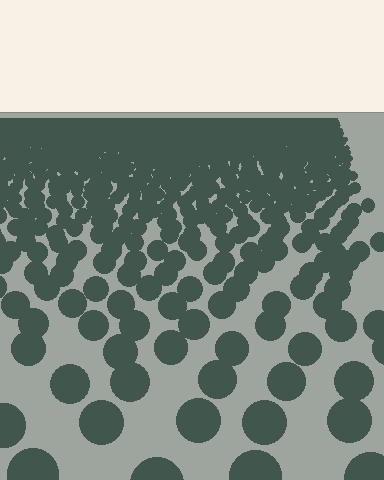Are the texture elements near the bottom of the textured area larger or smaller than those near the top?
Larger. Near the bottom, elements are closer to the viewer and appear at a bigger on-screen size.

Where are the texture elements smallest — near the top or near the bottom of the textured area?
Near the top.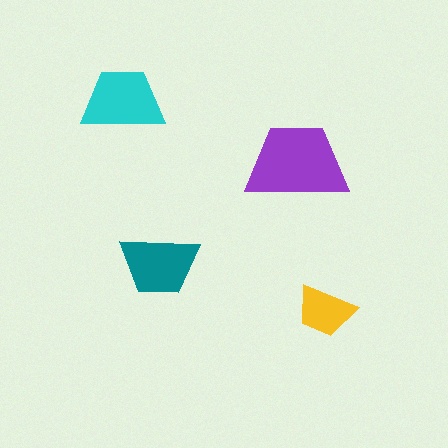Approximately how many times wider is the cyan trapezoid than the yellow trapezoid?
About 1.5 times wider.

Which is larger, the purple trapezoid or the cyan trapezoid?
The purple one.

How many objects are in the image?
There are 4 objects in the image.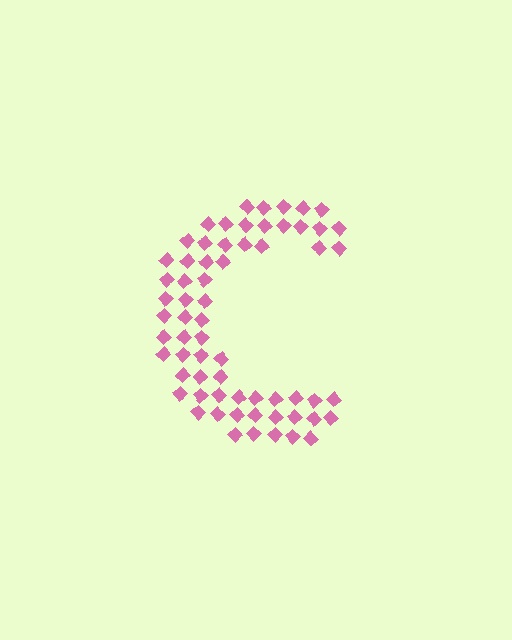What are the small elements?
The small elements are diamonds.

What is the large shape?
The large shape is the letter C.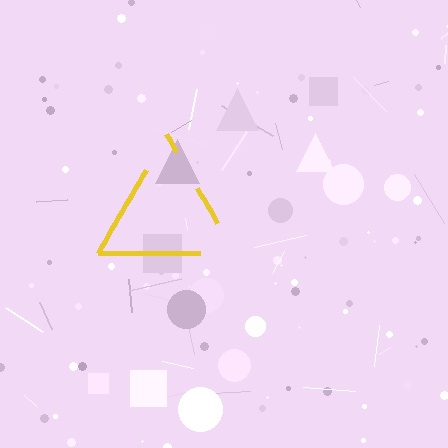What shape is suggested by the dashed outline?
The dashed outline suggests a triangle.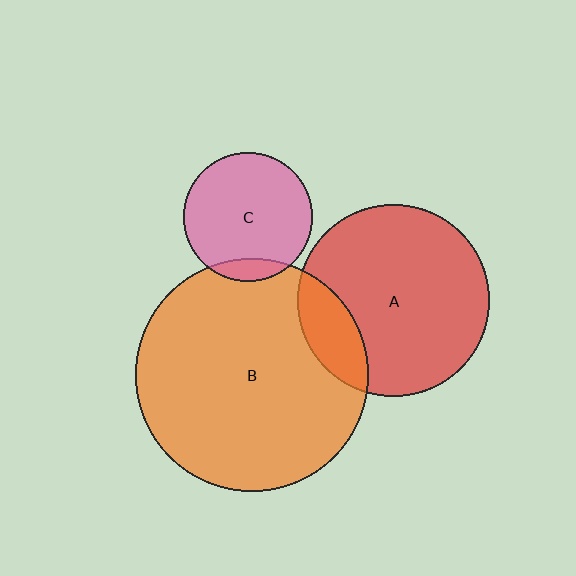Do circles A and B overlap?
Yes.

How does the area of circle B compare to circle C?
Approximately 3.2 times.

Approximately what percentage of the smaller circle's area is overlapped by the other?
Approximately 15%.